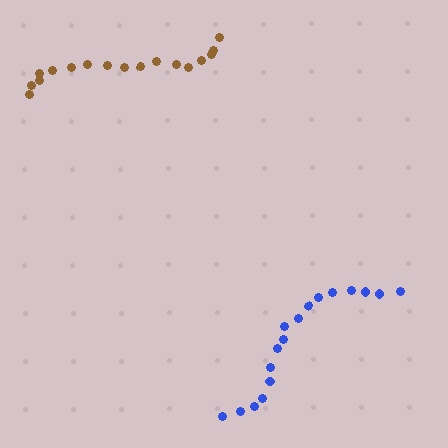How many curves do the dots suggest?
There are 2 distinct paths.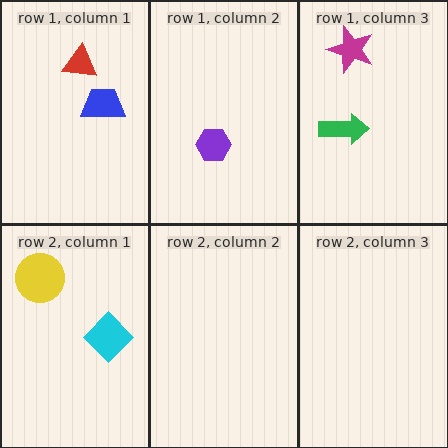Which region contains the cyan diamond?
The row 2, column 1 region.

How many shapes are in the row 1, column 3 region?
2.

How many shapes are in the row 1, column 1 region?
2.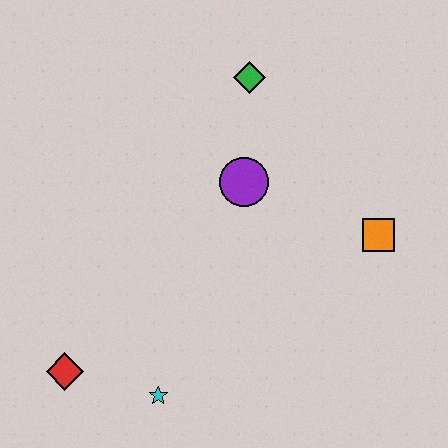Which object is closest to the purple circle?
The green diamond is closest to the purple circle.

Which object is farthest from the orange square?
The red diamond is farthest from the orange square.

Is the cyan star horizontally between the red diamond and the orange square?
Yes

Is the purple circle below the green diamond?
Yes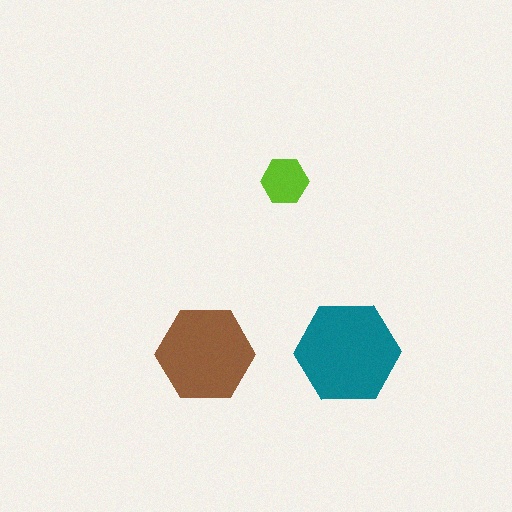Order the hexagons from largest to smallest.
the teal one, the brown one, the lime one.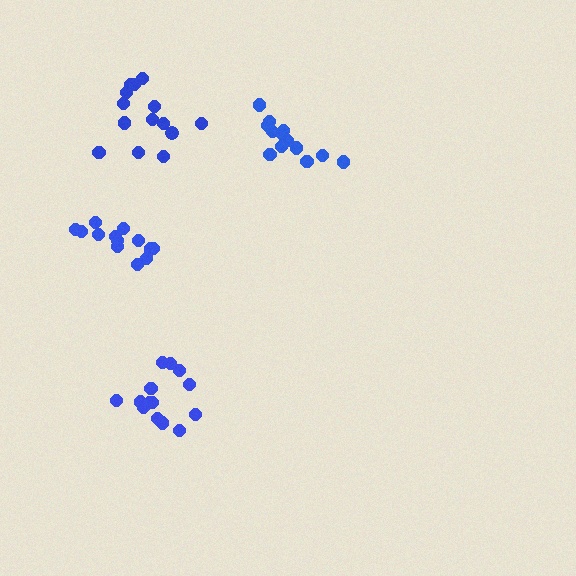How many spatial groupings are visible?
There are 4 spatial groupings.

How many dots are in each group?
Group 1: 13 dots, Group 2: 14 dots, Group 3: 13 dots, Group 4: 14 dots (54 total).